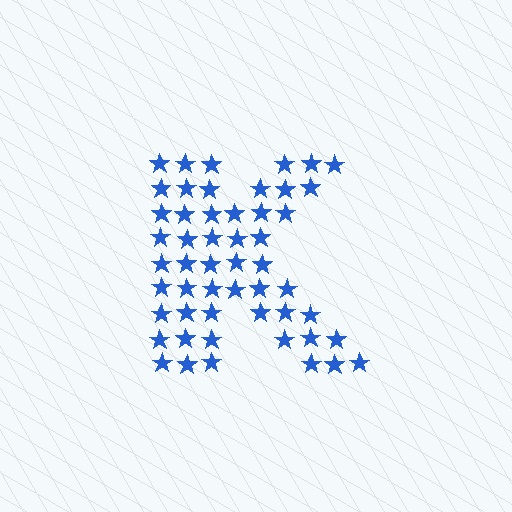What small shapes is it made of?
It is made of small stars.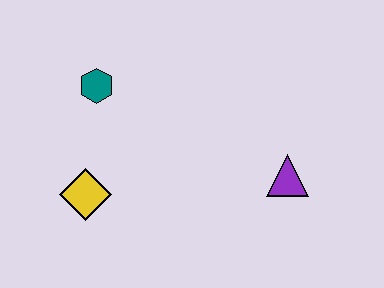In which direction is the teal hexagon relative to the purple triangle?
The teal hexagon is to the left of the purple triangle.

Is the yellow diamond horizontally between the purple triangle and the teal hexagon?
No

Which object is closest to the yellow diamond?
The teal hexagon is closest to the yellow diamond.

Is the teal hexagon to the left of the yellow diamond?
No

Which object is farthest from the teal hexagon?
The purple triangle is farthest from the teal hexagon.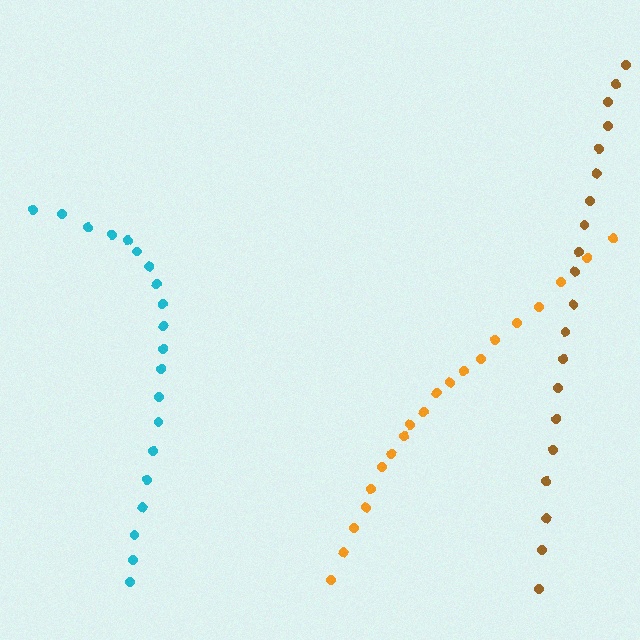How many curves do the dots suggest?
There are 3 distinct paths.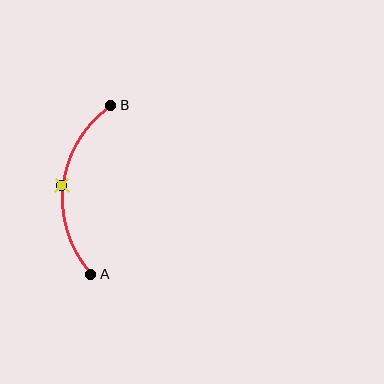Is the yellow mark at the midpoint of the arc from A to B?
Yes. The yellow mark lies on the arc at equal arc-length from both A and B — it is the arc midpoint.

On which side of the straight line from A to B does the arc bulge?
The arc bulges to the left of the straight line connecting A and B.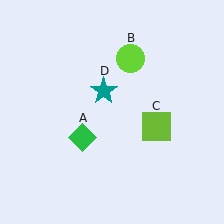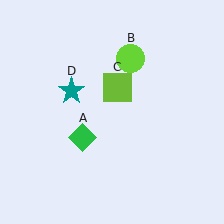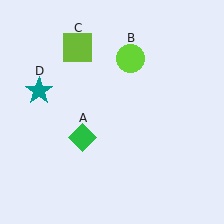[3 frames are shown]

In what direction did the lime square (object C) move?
The lime square (object C) moved up and to the left.